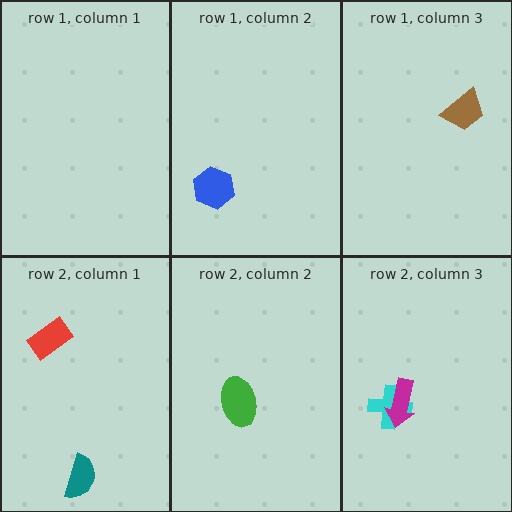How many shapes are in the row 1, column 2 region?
1.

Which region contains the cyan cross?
The row 2, column 3 region.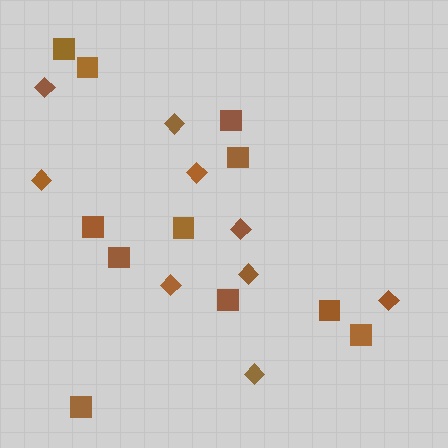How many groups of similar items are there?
There are 2 groups: one group of squares (11) and one group of diamonds (9).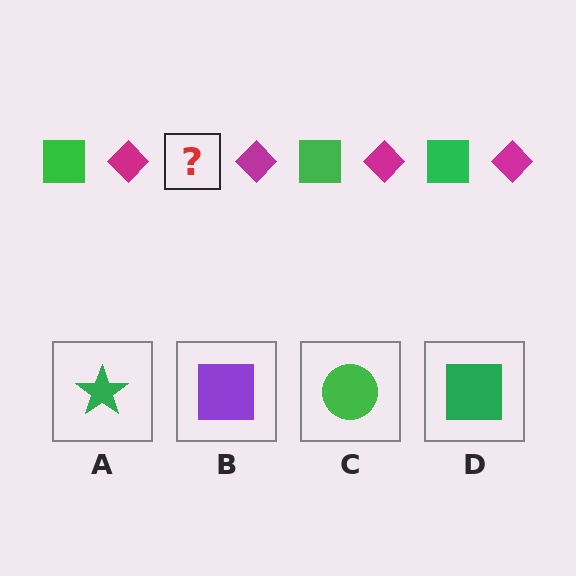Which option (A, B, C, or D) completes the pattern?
D.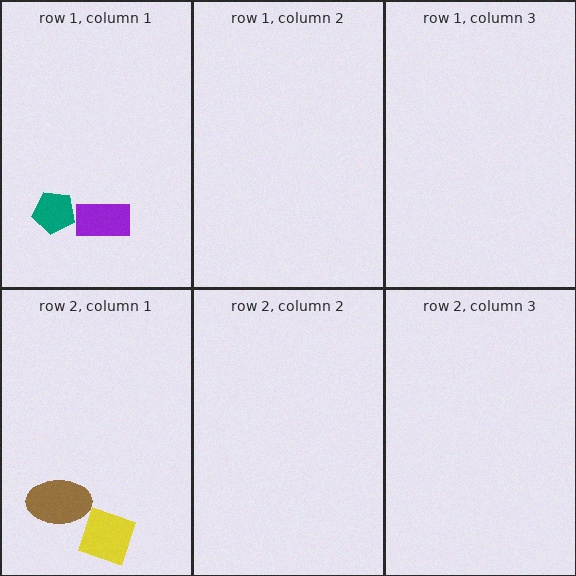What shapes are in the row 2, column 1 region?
The yellow diamond, the brown ellipse.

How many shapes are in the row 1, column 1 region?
2.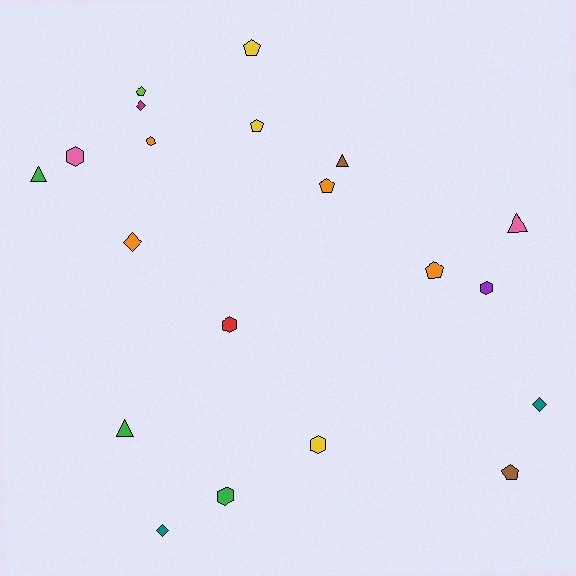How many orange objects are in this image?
There are 4 orange objects.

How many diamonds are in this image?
There are 4 diamonds.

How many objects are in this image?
There are 20 objects.